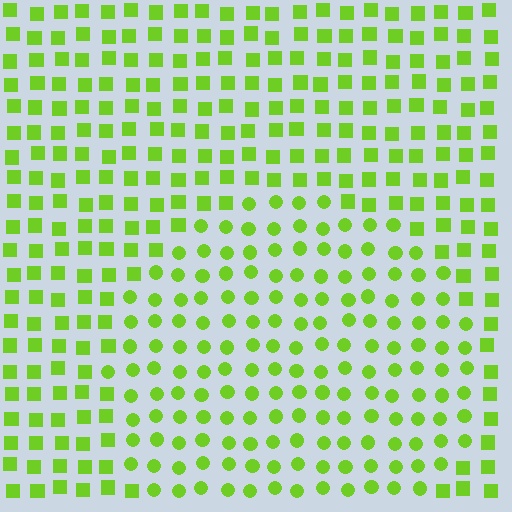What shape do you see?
I see a circle.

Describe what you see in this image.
The image is filled with small lime elements arranged in a uniform grid. A circle-shaped region contains circles, while the surrounding area contains squares. The boundary is defined purely by the change in element shape.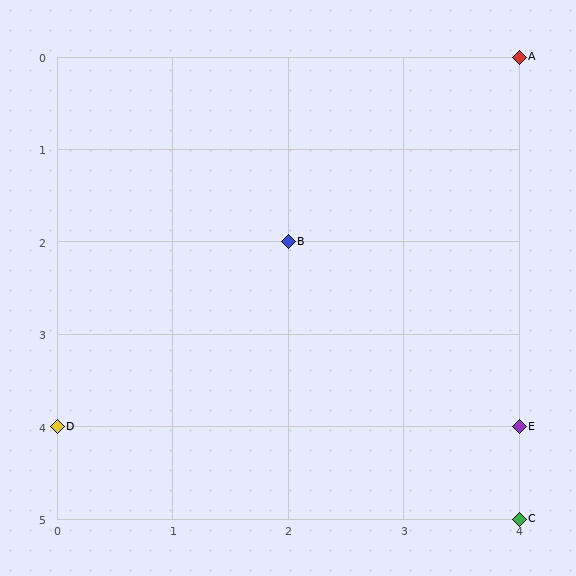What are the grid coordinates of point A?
Point A is at grid coordinates (4, 0).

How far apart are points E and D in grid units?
Points E and D are 4 columns apart.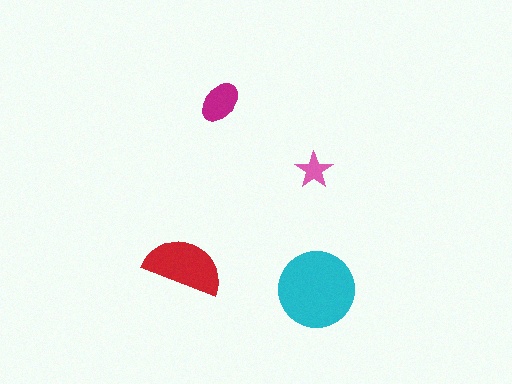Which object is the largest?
The cyan circle.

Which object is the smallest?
The pink star.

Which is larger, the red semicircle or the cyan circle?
The cyan circle.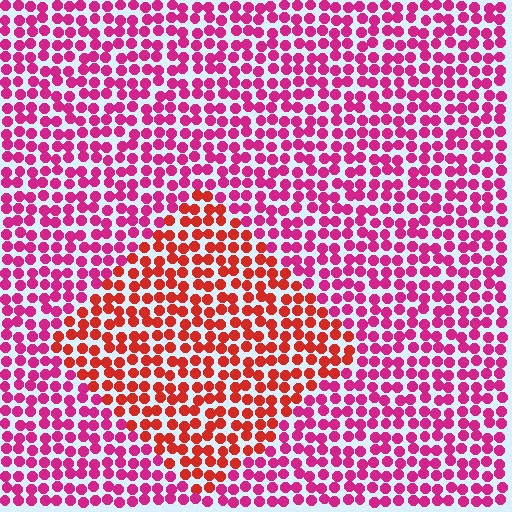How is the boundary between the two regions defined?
The boundary is defined purely by a slight shift in hue (about 37 degrees). Spacing, size, and orientation are identical on both sides.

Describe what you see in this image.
The image is filled with small magenta elements in a uniform arrangement. A diamond-shaped region is visible where the elements are tinted to a slightly different hue, forming a subtle color boundary.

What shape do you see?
I see a diamond.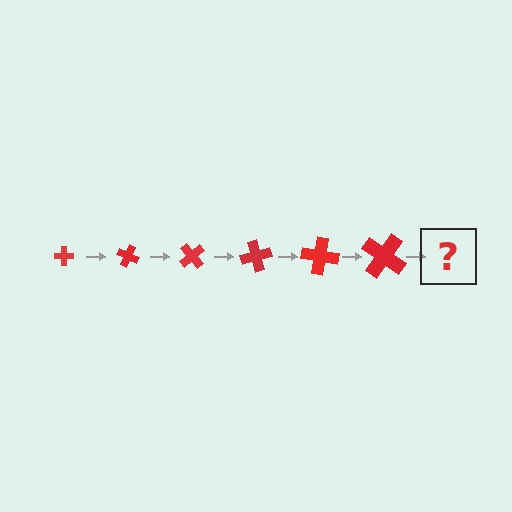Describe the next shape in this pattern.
It should be a cross, larger than the previous one and rotated 150 degrees from the start.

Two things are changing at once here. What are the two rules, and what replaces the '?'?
The two rules are that the cross grows larger each step and it rotates 25 degrees each step. The '?' should be a cross, larger than the previous one and rotated 150 degrees from the start.